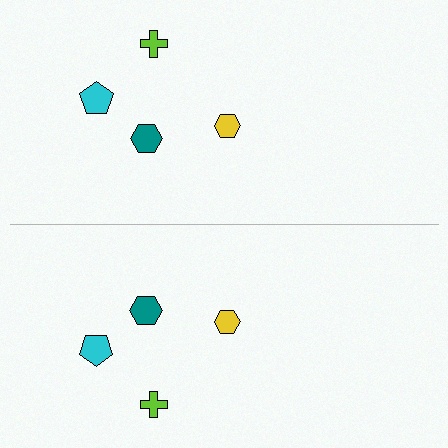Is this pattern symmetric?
Yes, this pattern has bilateral (reflection) symmetry.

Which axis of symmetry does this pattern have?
The pattern has a horizontal axis of symmetry running through the center of the image.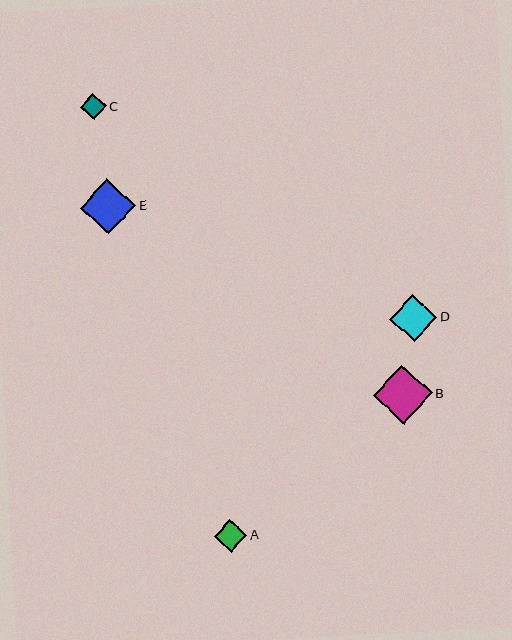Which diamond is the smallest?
Diamond C is the smallest with a size of approximately 26 pixels.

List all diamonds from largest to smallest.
From largest to smallest: B, E, D, A, C.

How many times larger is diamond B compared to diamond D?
Diamond B is approximately 1.3 times the size of diamond D.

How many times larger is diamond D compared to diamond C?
Diamond D is approximately 1.8 times the size of diamond C.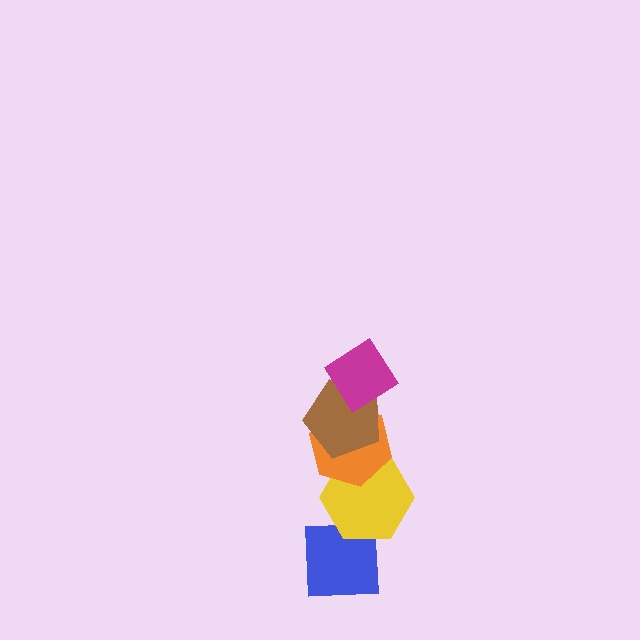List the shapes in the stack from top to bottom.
From top to bottom: the magenta diamond, the brown pentagon, the orange hexagon, the yellow hexagon, the blue square.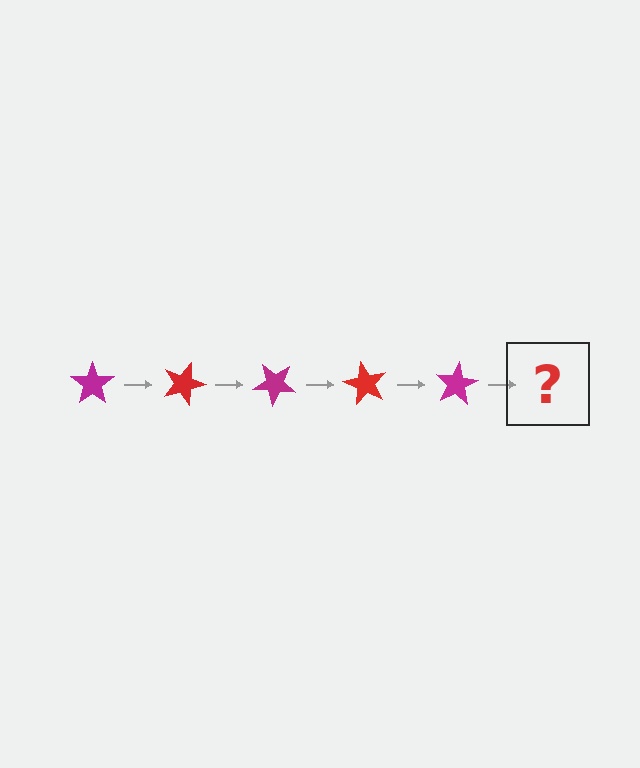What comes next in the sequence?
The next element should be a red star, rotated 100 degrees from the start.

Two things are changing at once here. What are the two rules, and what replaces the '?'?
The two rules are that it rotates 20 degrees each step and the color cycles through magenta and red. The '?' should be a red star, rotated 100 degrees from the start.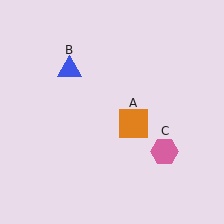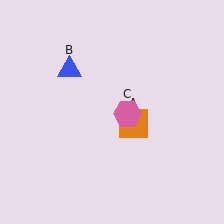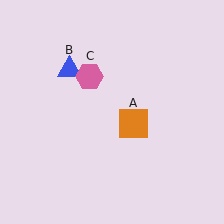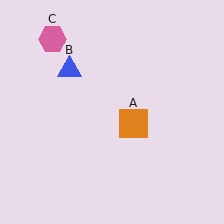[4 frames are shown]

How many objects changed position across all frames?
1 object changed position: pink hexagon (object C).